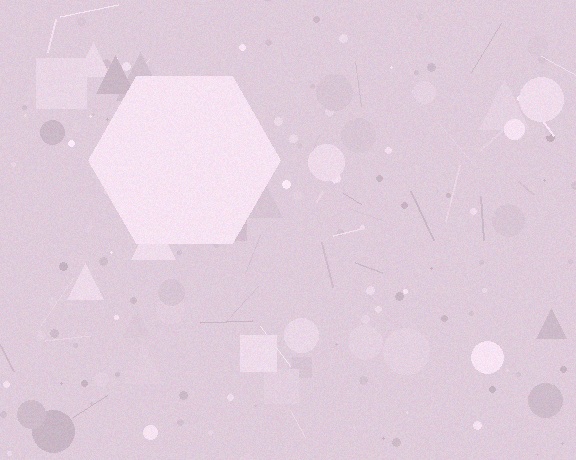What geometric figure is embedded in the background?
A hexagon is embedded in the background.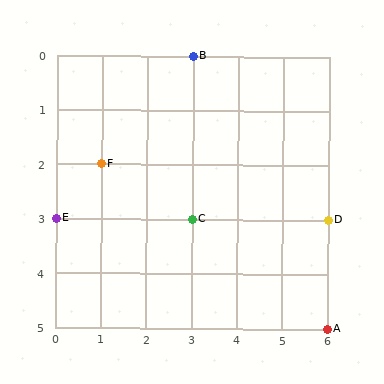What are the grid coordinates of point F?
Point F is at grid coordinates (1, 2).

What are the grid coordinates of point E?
Point E is at grid coordinates (0, 3).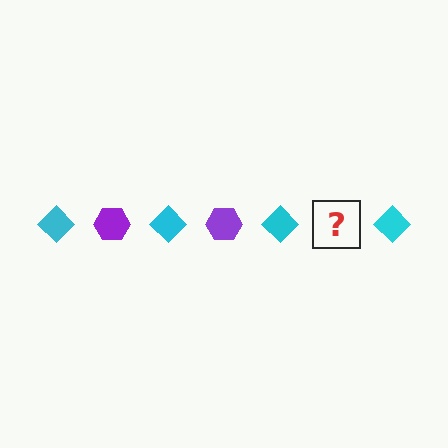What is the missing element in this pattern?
The missing element is a purple hexagon.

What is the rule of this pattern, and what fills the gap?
The rule is that the pattern alternates between cyan diamond and purple hexagon. The gap should be filled with a purple hexagon.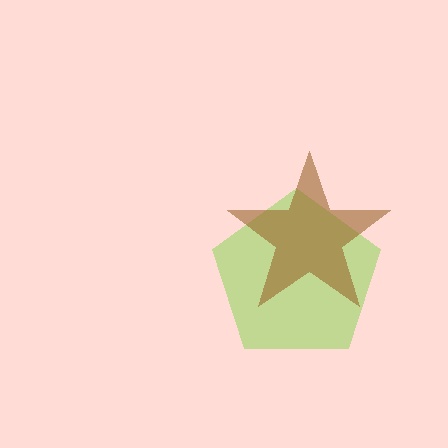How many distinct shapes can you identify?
There are 2 distinct shapes: a lime pentagon, a brown star.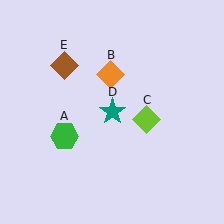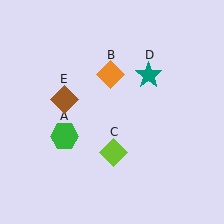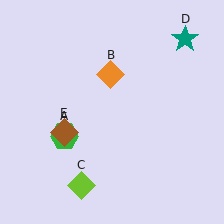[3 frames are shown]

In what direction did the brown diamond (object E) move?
The brown diamond (object E) moved down.